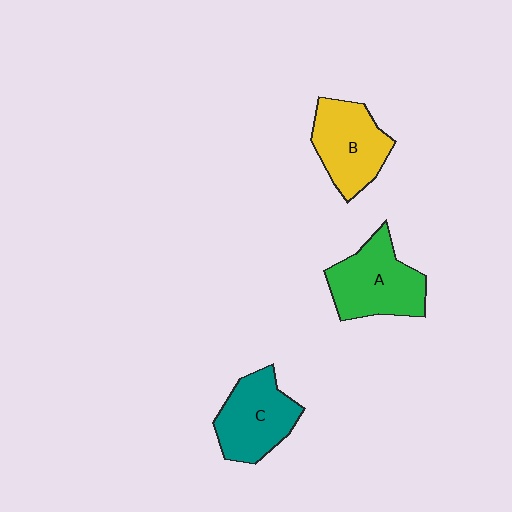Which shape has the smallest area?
Shape B (yellow).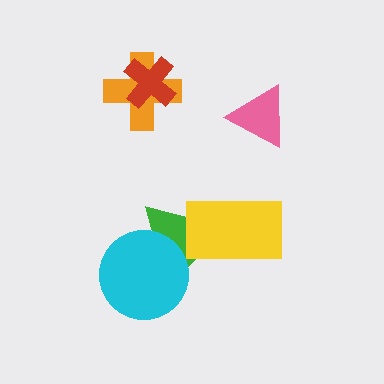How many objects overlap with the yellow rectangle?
1 object overlaps with the yellow rectangle.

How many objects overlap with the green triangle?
2 objects overlap with the green triangle.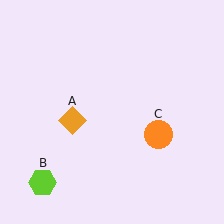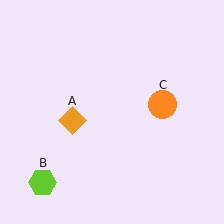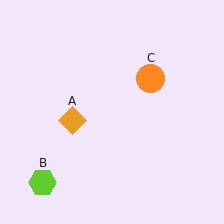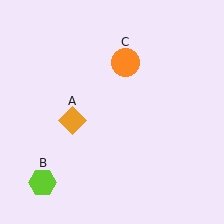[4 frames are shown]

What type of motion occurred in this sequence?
The orange circle (object C) rotated counterclockwise around the center of the scene.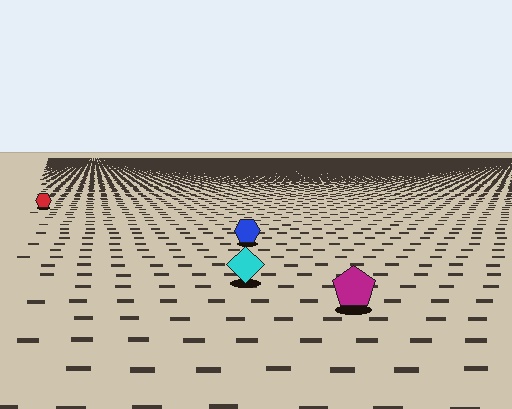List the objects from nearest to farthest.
From nearest to farthest: the magenta pentagon, the cyan diamond, the blue hexagon, the red hexagon.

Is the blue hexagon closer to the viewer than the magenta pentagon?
No. The magenta pentagon is closer — you can tell from the texture gradient: the ground texture is coarser near it.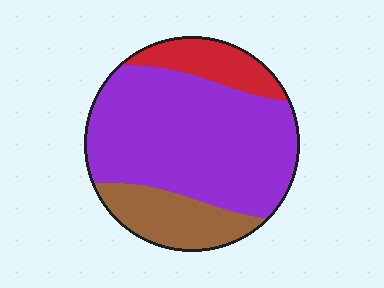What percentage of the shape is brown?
Brown takes up about one fifth (1/5) of the shape.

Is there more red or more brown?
Brown.